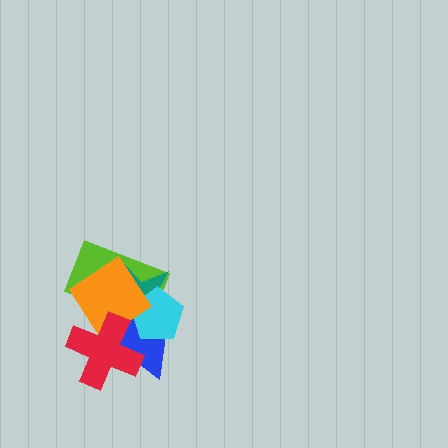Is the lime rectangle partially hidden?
Yes, it is partially covered by another shape.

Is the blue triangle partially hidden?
Yes, it is partially covered by another shape.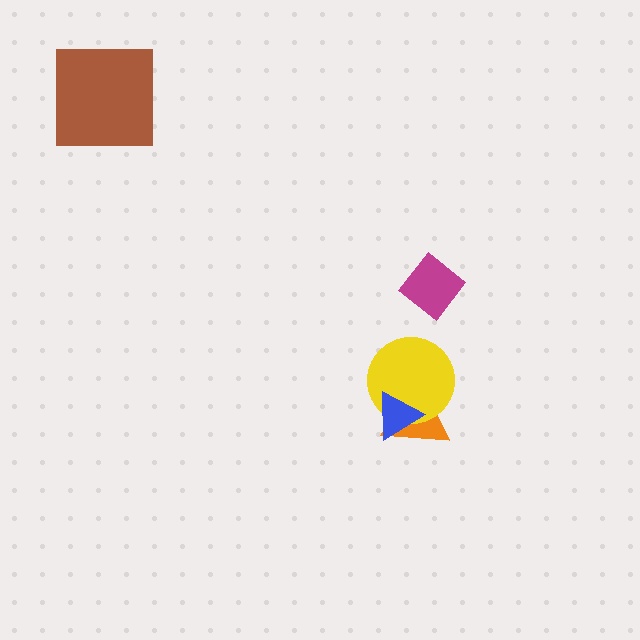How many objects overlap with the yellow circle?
2 objects overlap with the yellow circle.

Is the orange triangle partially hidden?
Yes, it is partially covered by another shape.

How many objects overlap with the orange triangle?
2 objects overlap with the orange triangle.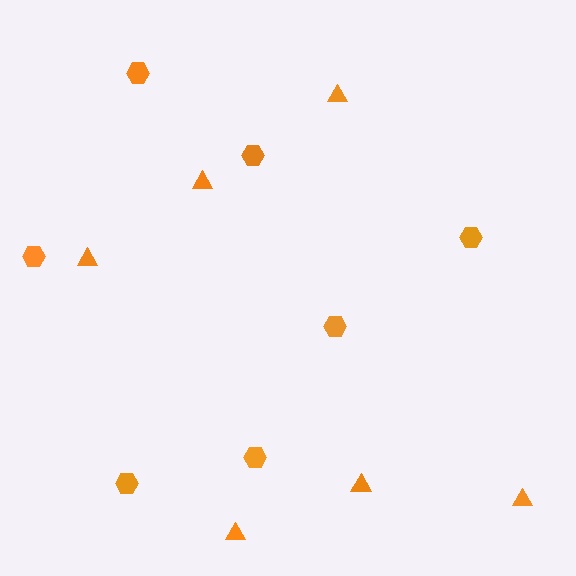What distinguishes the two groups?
There are 2 groups: one group of triangles (6) and one group of hexagons (7).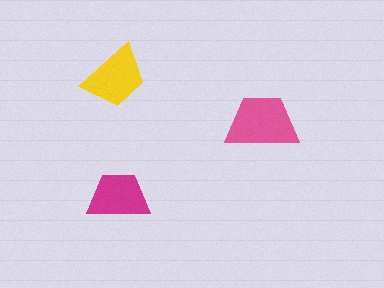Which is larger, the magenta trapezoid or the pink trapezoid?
The pink one.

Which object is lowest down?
The magenta trapezoid is bottommost.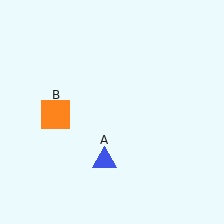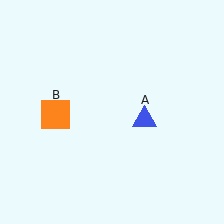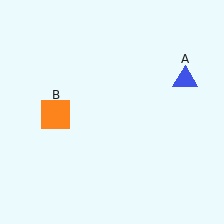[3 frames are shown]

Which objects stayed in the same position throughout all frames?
Orange square (object B) remained stationary.